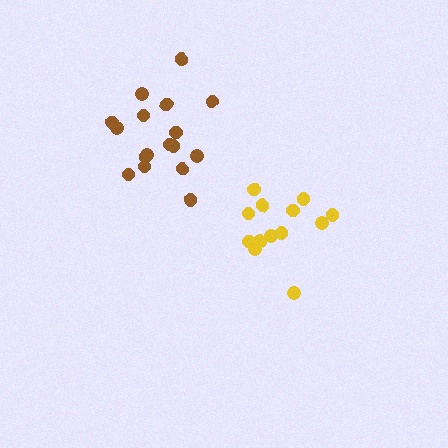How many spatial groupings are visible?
There are 2 spatial groupings.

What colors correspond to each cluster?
The clusters are colored: yellow, brown.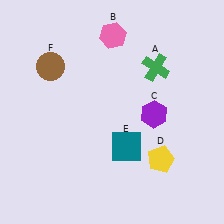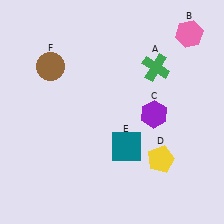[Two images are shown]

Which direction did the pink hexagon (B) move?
The pink hexagon (B) moved right.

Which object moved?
The pink hexagon (B) moved right.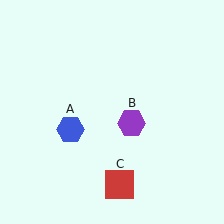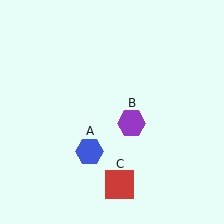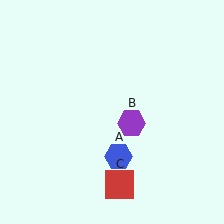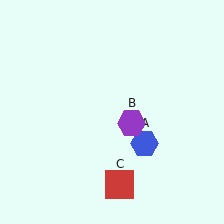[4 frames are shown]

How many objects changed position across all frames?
1 object changed position: blue hexagon (object A).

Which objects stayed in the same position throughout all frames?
Purple hexagon (object B) and red square (object C) remained stationary.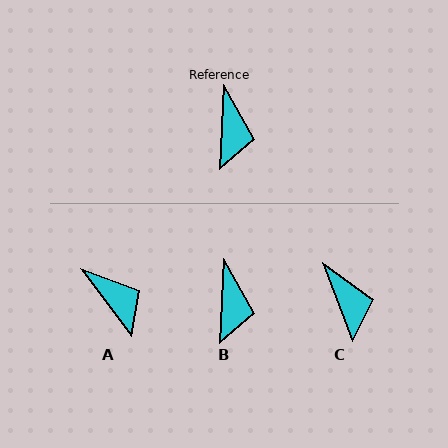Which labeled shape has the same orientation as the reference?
B.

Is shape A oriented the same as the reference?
No, it is off by about 40 degrees.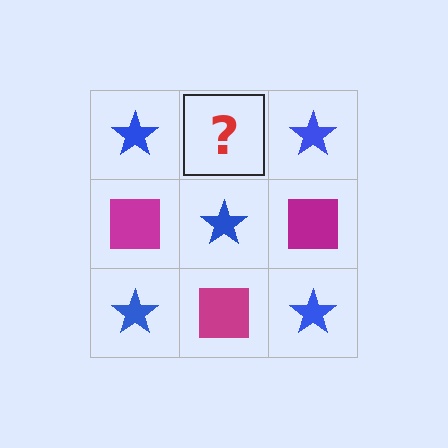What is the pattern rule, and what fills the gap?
The rule is that it alternates blue star and magenta square in a checkerboard pattern. The gap should be filled with a magenta square.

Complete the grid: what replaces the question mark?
The question mark should be replaced with a magenta square.